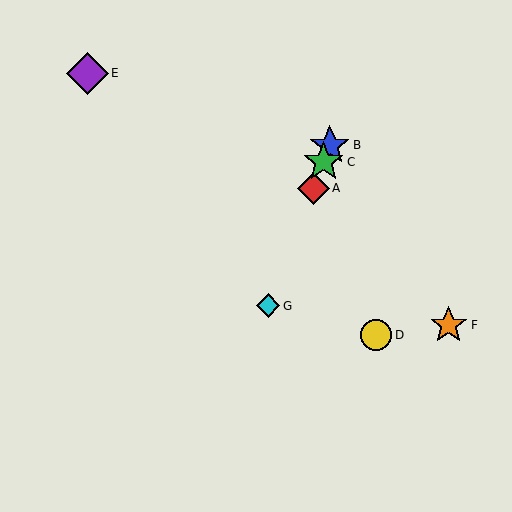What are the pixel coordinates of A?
Object A is at (313, 188).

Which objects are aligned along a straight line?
Objects A, B, C, G are aligned along a straight line.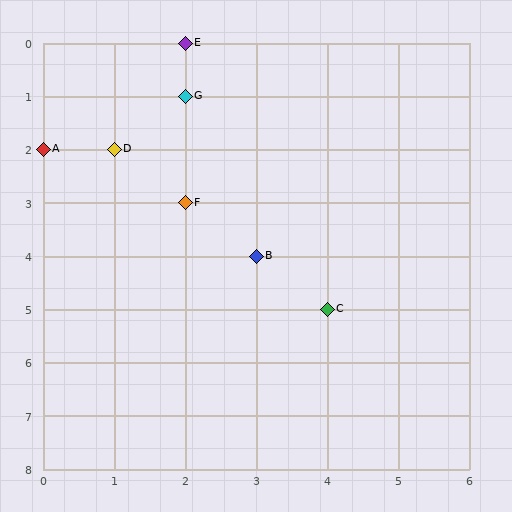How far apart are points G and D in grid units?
Points G and D are 1 column and 1 row apart (about 1.4 grid units diagonally).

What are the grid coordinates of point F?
Point F is at grid coordinates (2, 3).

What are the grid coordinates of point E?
Point E is at grid coordinates (2, 0).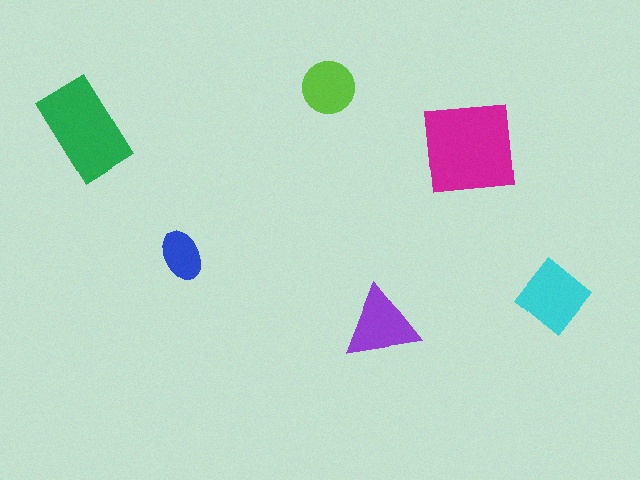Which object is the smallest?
The blue ellipse.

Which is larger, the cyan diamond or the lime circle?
The cyan diamond.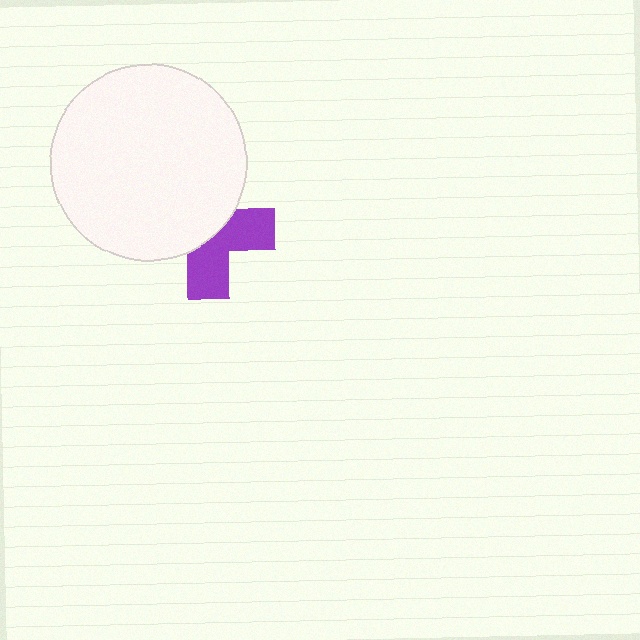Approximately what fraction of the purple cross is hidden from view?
Roughly 55% of the purple cross is hidden behind the white circle.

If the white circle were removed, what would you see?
You would see the complete purple cross.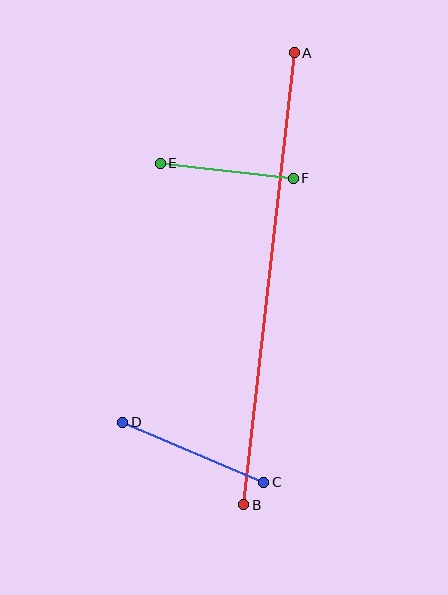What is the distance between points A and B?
The distance is approximately 455 pixels.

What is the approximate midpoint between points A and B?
The midpoint is at approximately (269, 279) pixels.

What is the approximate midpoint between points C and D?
The midpoint is at approximately (193, 452) pixels.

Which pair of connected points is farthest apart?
Points A and B are farthest apart.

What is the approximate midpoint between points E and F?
The midpoint is at approximately (227, 171) pixels.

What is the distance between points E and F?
The distance is approximately 134 pixels.